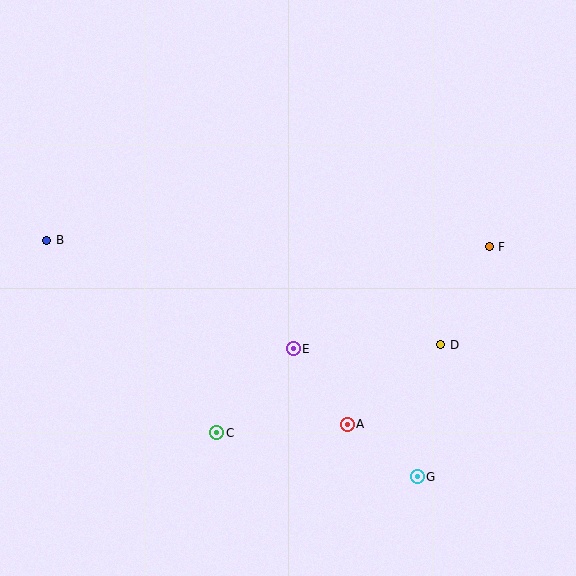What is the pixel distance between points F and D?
The distance between F and D is 109 pixels.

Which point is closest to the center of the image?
Point E at (293, 349) is closest to the center.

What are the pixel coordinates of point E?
Point E is at (293, 349).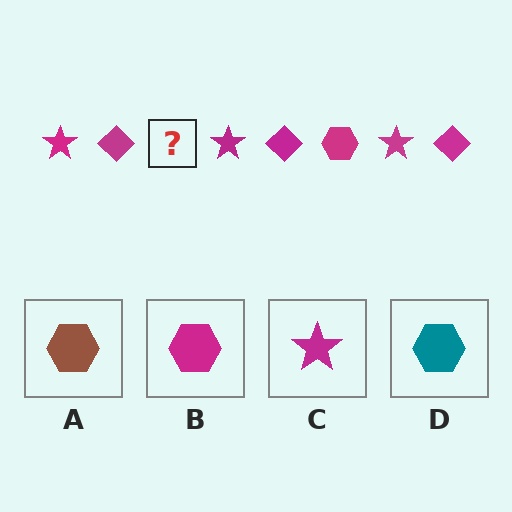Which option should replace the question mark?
Option B.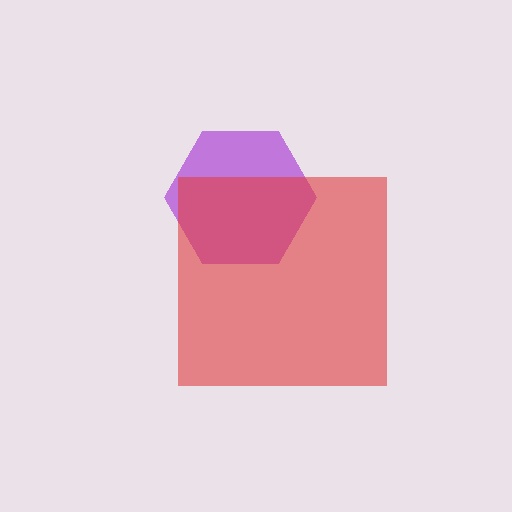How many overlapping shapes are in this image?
There are 2 overlapping shapes in the image.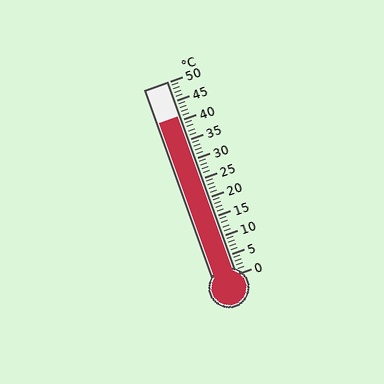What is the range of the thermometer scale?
The thermometer scale ranges from 0°C to 50°C.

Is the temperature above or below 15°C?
The temperature is above 15°C.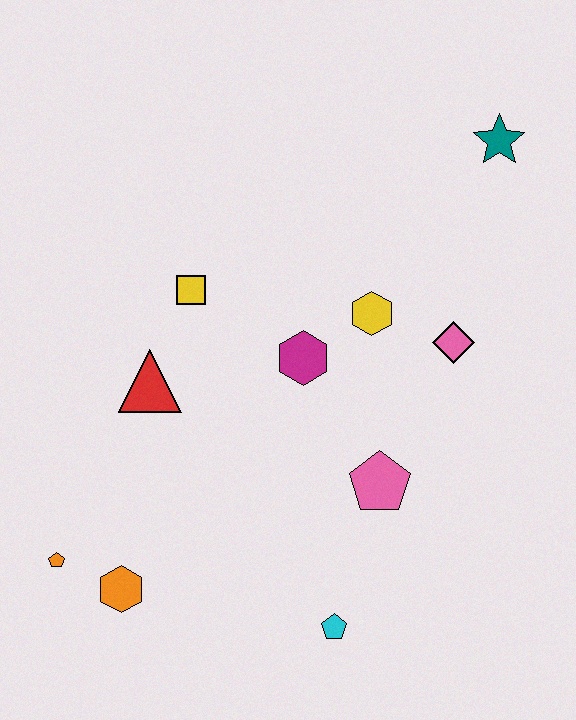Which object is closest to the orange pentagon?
The orange hexagon is closest to the orange pentagon.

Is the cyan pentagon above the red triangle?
No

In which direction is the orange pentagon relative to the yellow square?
The orange pentagon is below the yellow square.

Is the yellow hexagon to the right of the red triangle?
Yes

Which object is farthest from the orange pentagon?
The teal star is farthest from the orange pentagon.